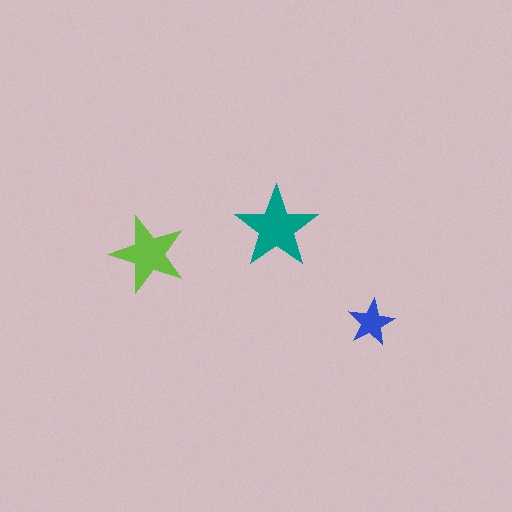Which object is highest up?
The teal star is topmost.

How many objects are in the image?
There are 3 objects in the image.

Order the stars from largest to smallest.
the teal one, the lime one, the blue one.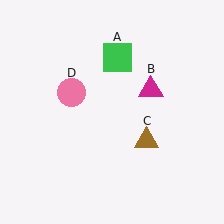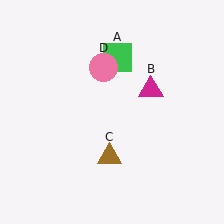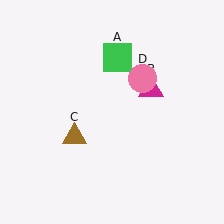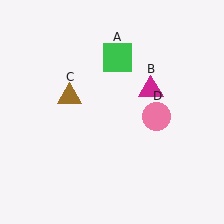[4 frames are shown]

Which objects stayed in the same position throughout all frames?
Green square (object A) and magenta triangle (object B) remained stationary.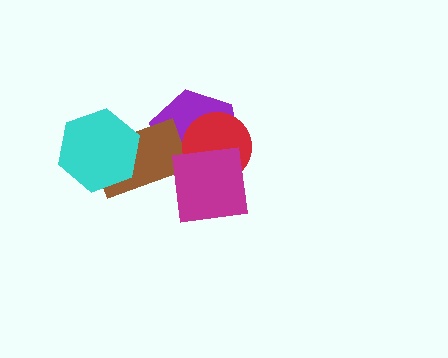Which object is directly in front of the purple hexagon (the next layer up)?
The brown rectangle is directly in front of the purple hexagon.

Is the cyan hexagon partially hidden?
No, no other shape covers it.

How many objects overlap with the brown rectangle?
3 objects overlap with the brown rectangle.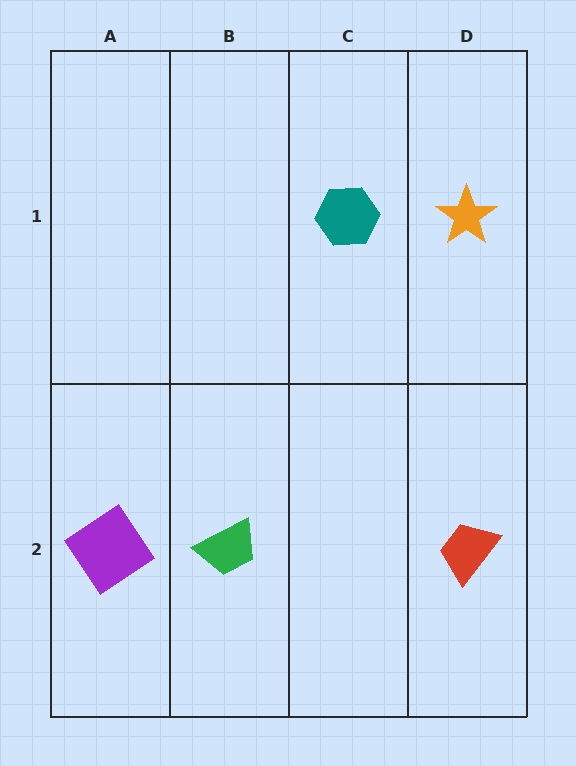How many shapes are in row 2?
3 shapes.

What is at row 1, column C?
A teal hexagon.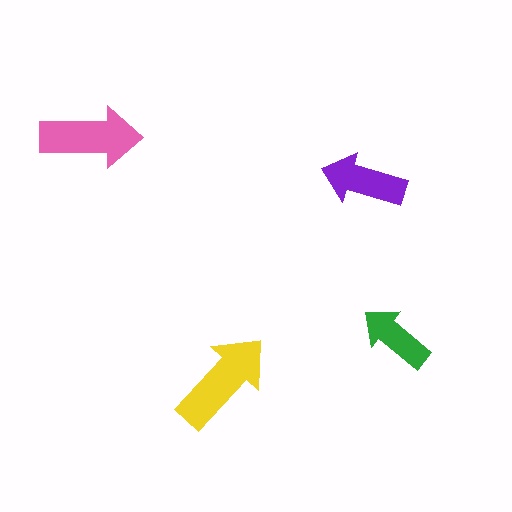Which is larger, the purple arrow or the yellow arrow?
The yellow one.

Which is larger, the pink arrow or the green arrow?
The pink one.